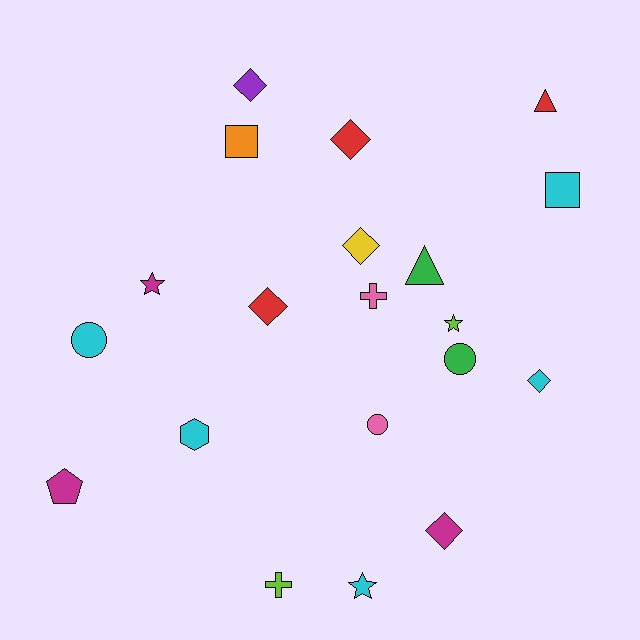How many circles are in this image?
There are 3 circles.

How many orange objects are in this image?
There is 1 orange object.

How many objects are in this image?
There are 20 objects.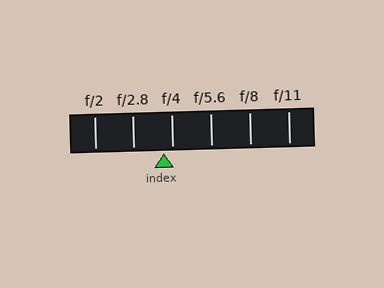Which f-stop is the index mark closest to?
The index mark is closest to f/4.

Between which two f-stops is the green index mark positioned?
The index mark is between f/2.8 and f/4.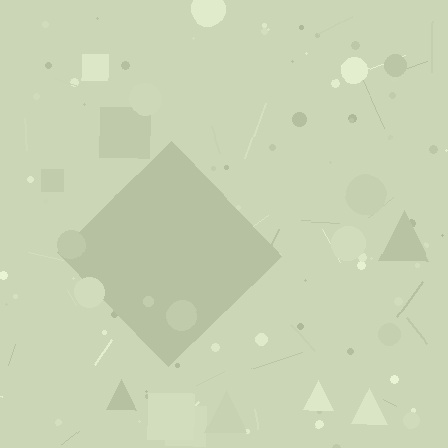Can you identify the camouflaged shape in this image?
The camouflaged shape is a diamond.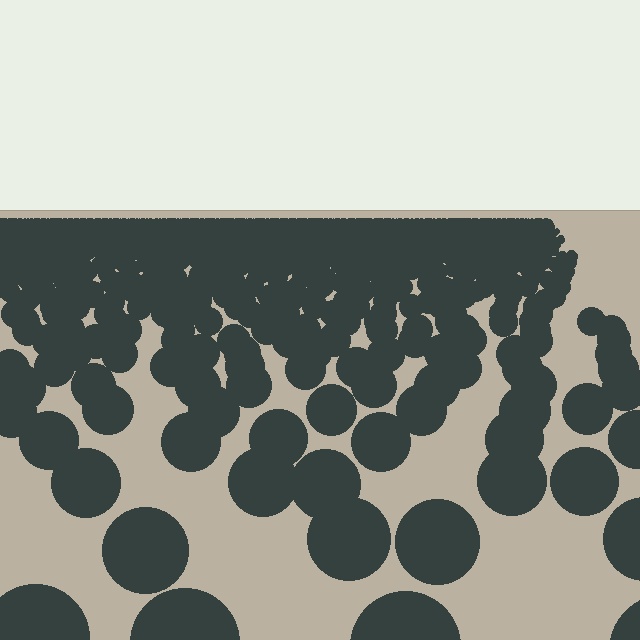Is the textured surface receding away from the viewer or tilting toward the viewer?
The surface is receding away from the viewer. Texture elements get smaller and denser toward the top.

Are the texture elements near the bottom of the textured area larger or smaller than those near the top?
Larger. Near the bottom, elements are closer to the viewer and appear at a bigger on-screen size.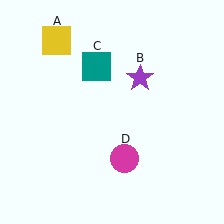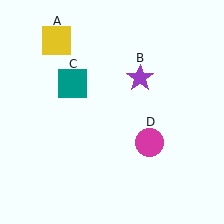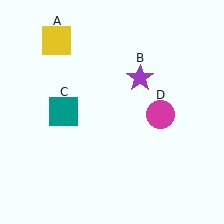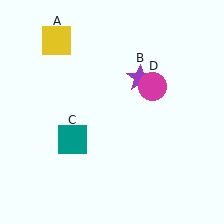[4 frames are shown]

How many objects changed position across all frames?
2 objects changed position: teal square (object C), magenta circle (object D).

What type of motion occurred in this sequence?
The teal square (object C), magenta circle (object D) rotated counterclockwise around the center of the scene.